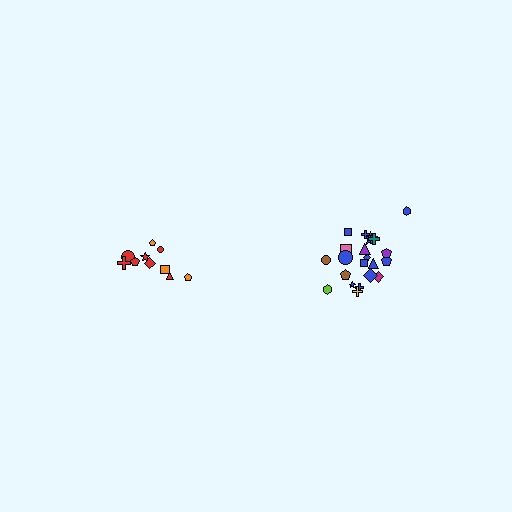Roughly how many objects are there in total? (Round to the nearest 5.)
Roughly 30 objects in total.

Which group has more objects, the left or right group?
The right group.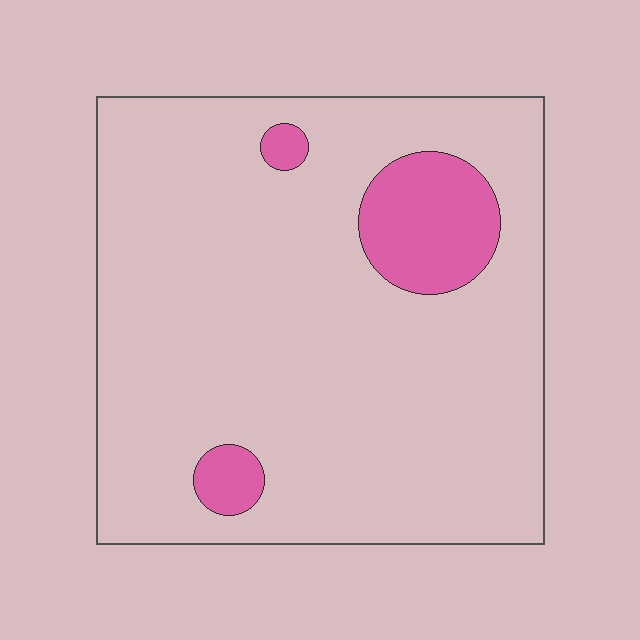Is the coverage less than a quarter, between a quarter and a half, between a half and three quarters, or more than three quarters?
Less than a quarter.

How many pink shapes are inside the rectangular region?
3.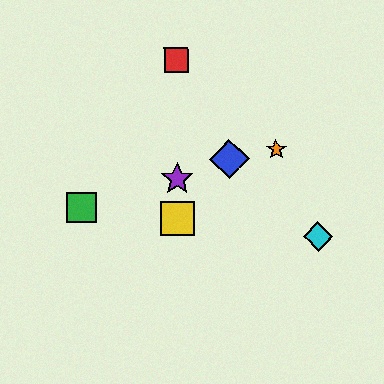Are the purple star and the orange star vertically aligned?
No, the purple star is at x≈177 and the orange star is at x≈276.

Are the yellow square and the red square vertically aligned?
Yes, both are at x≈177.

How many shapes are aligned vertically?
3 shapes (the red square, the yellow square, the purple star) are aligned vertically.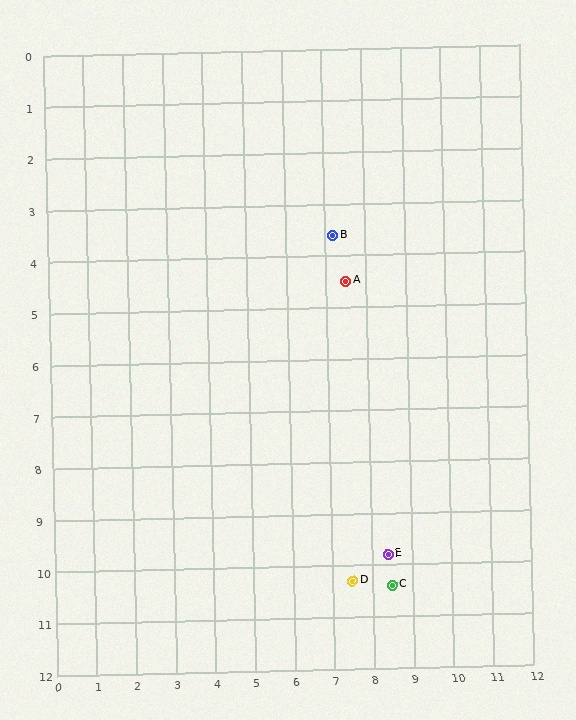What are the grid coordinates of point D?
Point D is at approximately (7.5, 10.3).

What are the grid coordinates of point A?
Point A is at approximately (7.5, 4.5).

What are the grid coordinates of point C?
Point C is at approximately (8.5, 10.4).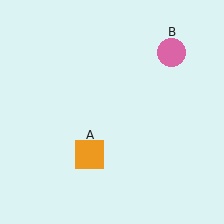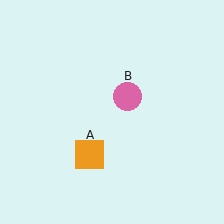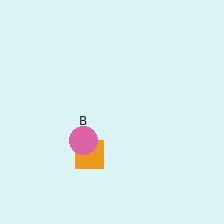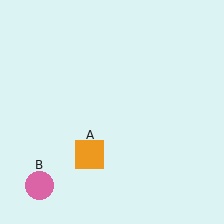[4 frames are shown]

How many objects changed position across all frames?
1 object changed position: pink circle (object B).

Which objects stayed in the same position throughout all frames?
Orange square (object A) remained stationary.